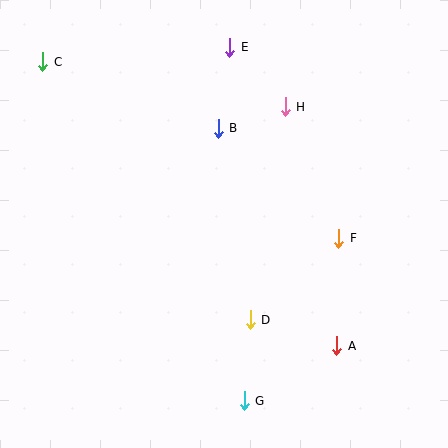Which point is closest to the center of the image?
Point B at (218, 128) is closest to the center.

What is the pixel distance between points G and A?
The distance between G and A is 108 pixels.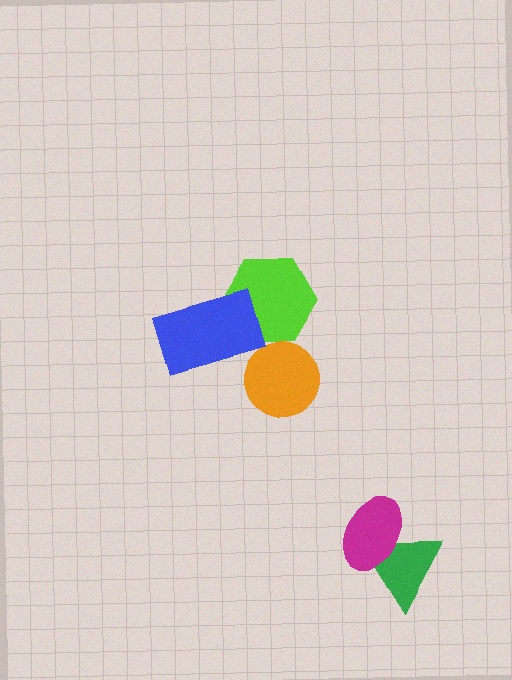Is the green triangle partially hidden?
Yes, it is partially covered by another shape.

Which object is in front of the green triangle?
The magenta ellipse is in front of the green triangle.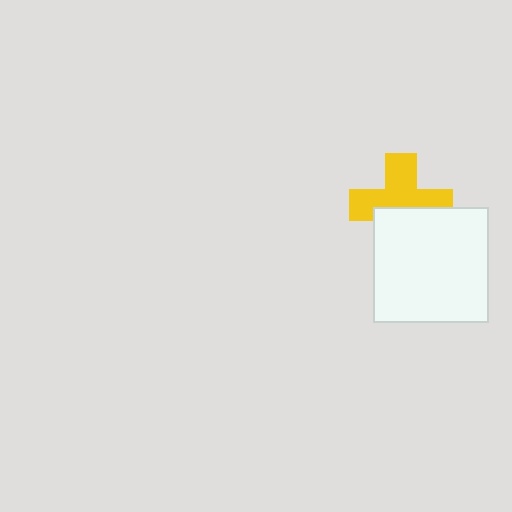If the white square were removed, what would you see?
You would see the complete yellow cross.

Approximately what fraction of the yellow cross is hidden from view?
Roughly 40% of the yellow cross is hidden behind the white square.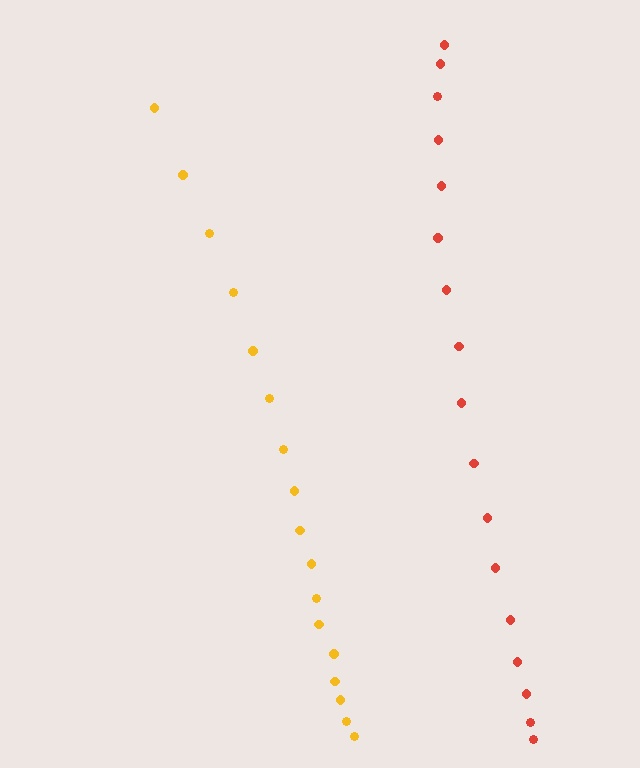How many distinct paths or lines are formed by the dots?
There are 2 distinct paths.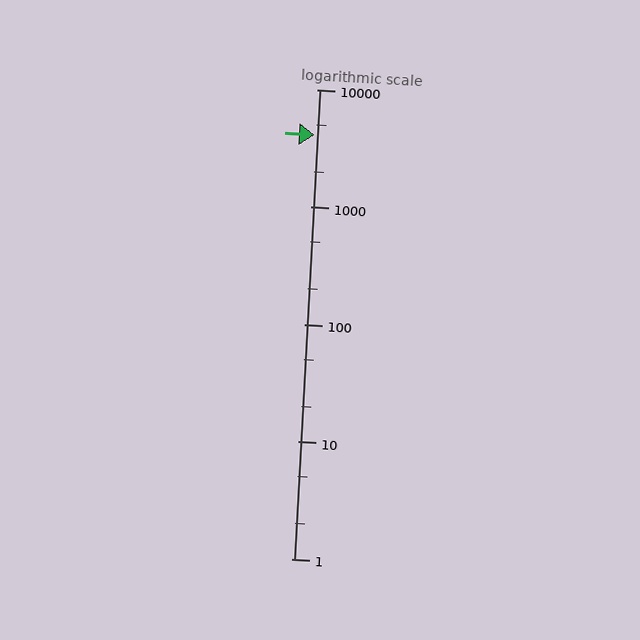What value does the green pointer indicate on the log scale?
The pointer indicates approximately 4100.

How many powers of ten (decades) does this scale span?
The scale spans 4 decades, from 1 to 10000.